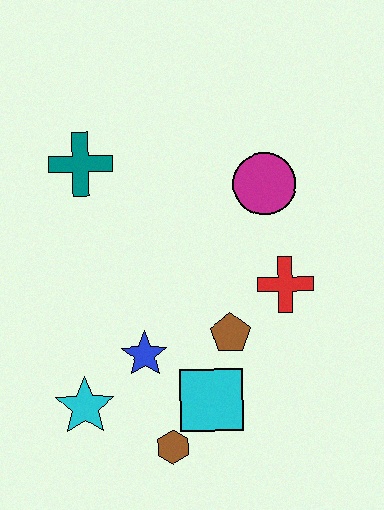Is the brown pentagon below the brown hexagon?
No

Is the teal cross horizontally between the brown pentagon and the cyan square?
No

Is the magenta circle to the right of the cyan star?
Yes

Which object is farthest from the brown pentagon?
The teal cross is farthest from the brown pentagon.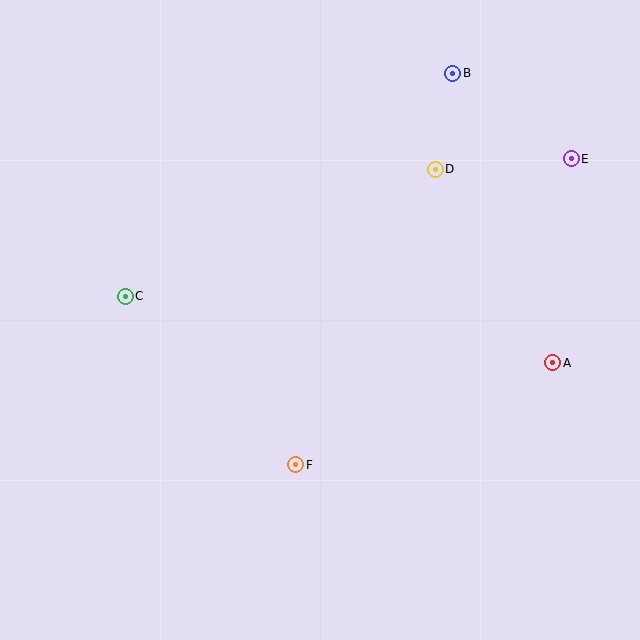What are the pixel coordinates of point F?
Point F is at (296, 465).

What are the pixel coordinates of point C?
Point C is at (125, 296).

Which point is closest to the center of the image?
Point F at (296, 465) is closest to the center.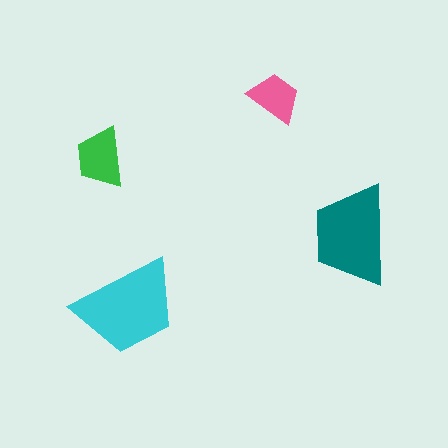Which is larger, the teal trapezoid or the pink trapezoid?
The teal one.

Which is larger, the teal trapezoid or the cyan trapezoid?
The cyan one.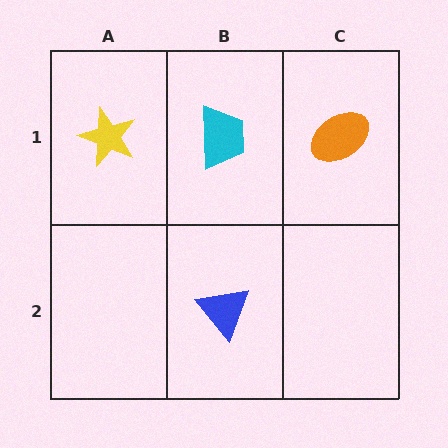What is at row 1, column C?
An orange ellipse.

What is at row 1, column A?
A yellow star.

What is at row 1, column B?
A cyan trapezoid.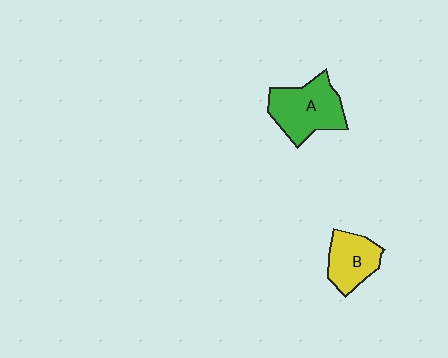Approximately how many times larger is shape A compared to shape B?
Approximately 1.4 times.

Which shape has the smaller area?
Shape B (yellow).